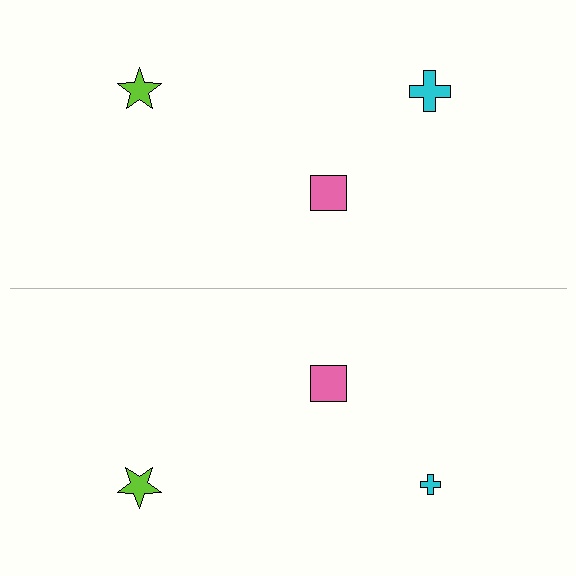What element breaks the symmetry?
The cyan cross on the bottom side has a different size than its mirror counterpart.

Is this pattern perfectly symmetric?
No, the pattern is not perfectly symmetric. The cyan cross on the bottom side has a different size than its mirror counterpart.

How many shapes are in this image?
There are 6 shapes in this image.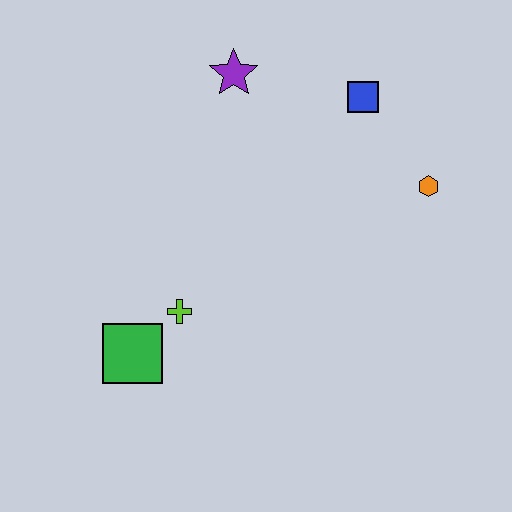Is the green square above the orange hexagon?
No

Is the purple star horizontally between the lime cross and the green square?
No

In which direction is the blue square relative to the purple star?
The blue square is to the right of the purple star.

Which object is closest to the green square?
The lime cross is closest to the green square.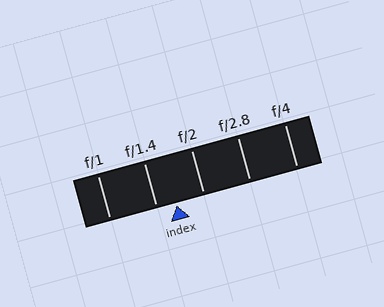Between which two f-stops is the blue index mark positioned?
The index mark is between f/1.4 and f/2.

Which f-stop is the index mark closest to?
The index mark is closest to f/1.4.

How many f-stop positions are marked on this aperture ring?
There are 5 f-stop positions marked.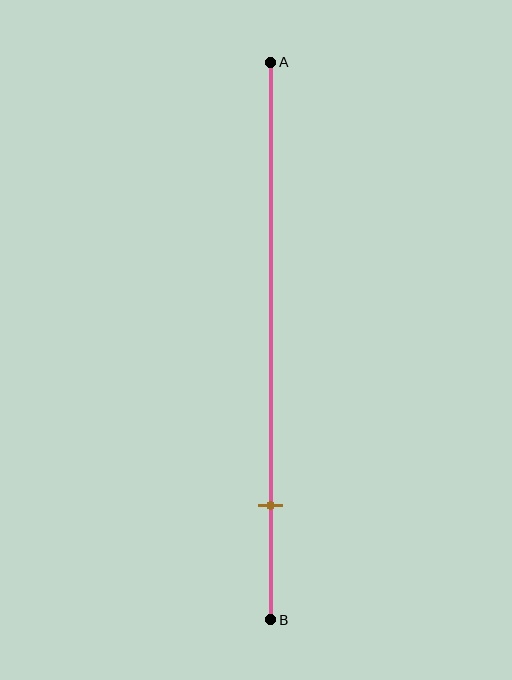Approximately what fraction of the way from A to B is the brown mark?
The brown mark is approximately 80% of the way from A to B.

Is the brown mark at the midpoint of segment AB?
No, the mark is at about 80% from A, not at the 50% midpoint.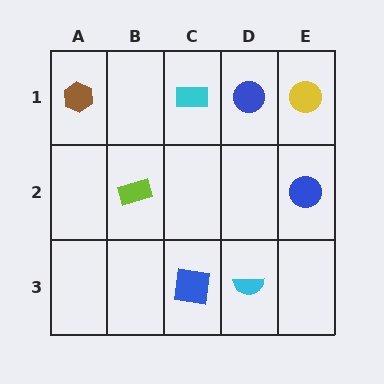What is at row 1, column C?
A cyan rectangle.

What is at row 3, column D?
A cyan semicircle.